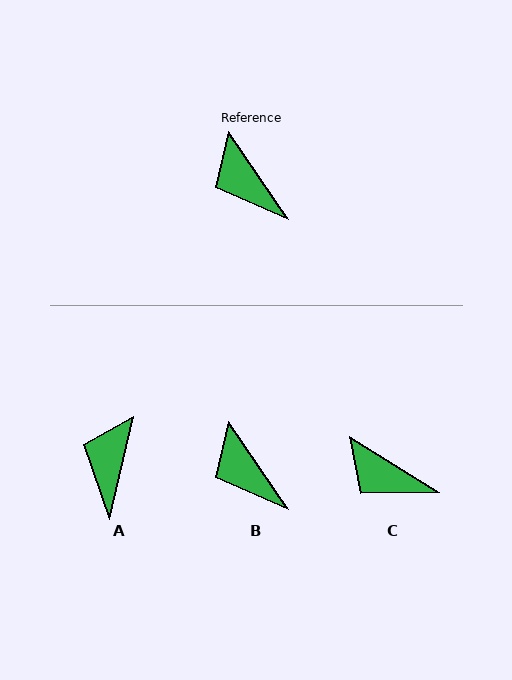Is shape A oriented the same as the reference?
No, it is off by about 47 degrees.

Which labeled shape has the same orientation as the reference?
B.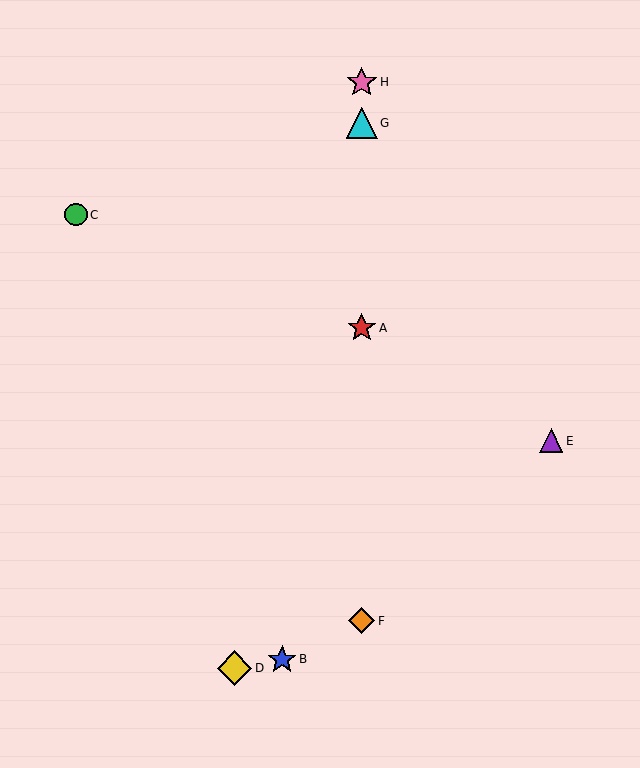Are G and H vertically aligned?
Yes, both are at x≈362.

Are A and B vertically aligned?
No, A is at x≈362 and B is at x≈282.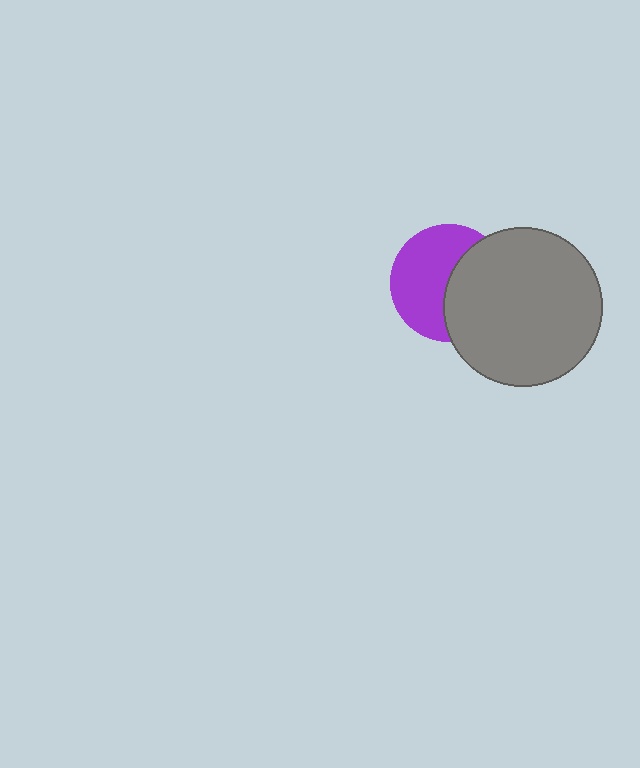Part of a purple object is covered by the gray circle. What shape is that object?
It is a circle.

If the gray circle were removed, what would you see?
You would see the complete purple circle.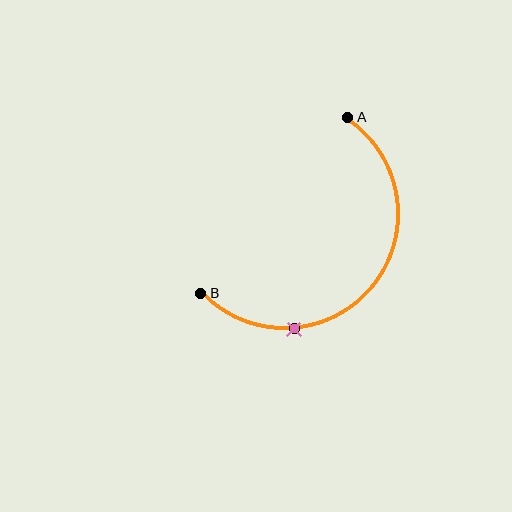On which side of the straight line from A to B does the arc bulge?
The arc bulges below and to the right of the straight line connecting A and B.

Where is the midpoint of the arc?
The arc midpoint is the point on the curve farthest from the straight line joining A and B. It sits below and to the right of that line.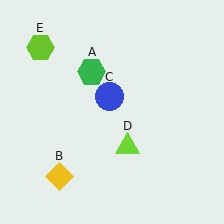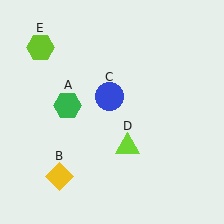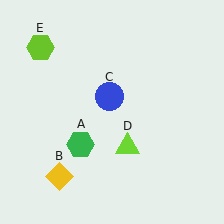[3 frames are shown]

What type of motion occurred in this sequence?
The green hexagon (object A) rotated counterclockwise around the center of the scene.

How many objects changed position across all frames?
1 object changed position: green hexagon (object A).